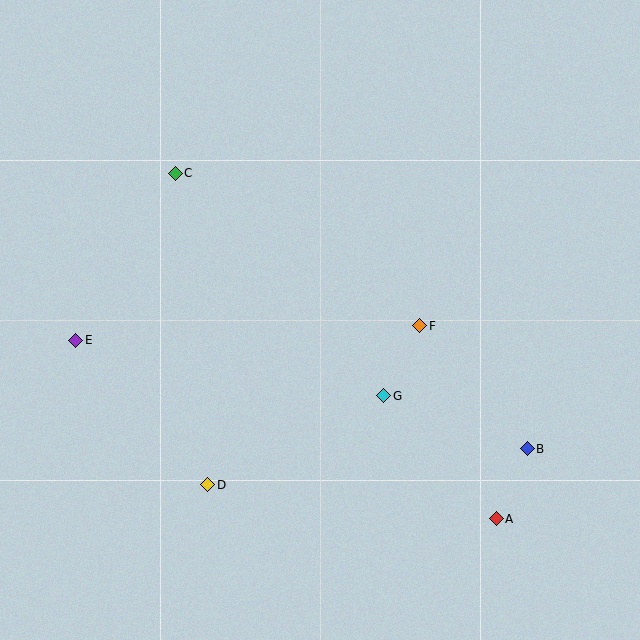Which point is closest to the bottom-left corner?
Point D is closest to the bottom-left corner.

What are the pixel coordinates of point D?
Point D is at (208, 485).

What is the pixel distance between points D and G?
The distance between D and G is 197 pixels.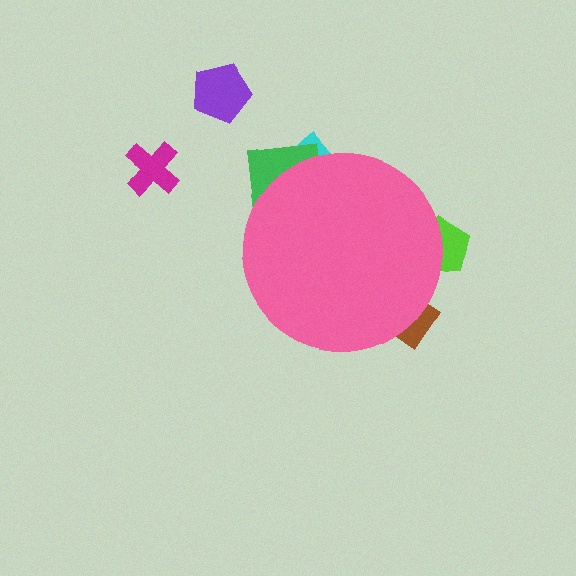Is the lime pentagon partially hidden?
Yes, the lime pentagon is partially hidden behind the pink circle.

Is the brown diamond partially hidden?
Yes, the brown diamond is partially hidden behind the pink circle.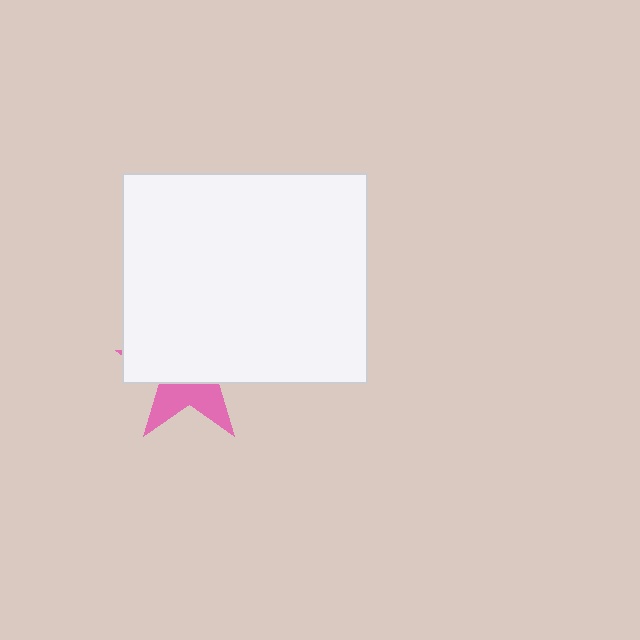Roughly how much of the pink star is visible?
A small part of it is visible (roughly 36%).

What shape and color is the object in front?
The object in front is a white rectangle.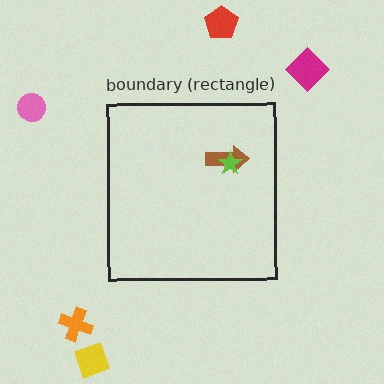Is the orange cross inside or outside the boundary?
Outside.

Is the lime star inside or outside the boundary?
Inside.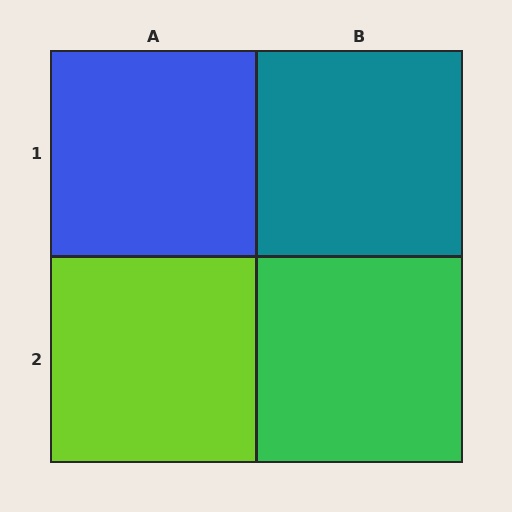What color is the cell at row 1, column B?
Teal.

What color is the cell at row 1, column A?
Blue.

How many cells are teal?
1 cell is teal.